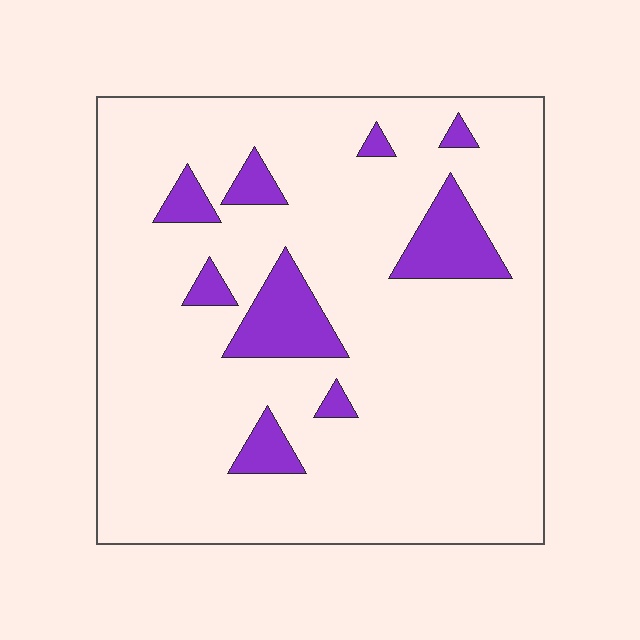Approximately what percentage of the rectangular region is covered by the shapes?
Approximately 10%.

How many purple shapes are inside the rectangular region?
9.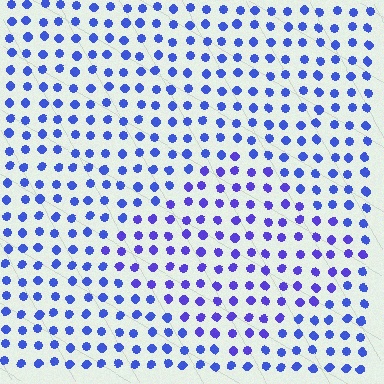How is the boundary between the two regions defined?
The boundary is defined purely by a slight shift in hue (about 21 degrees). Spacing, size, and orientation are identical on both sides.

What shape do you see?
I see a diamond.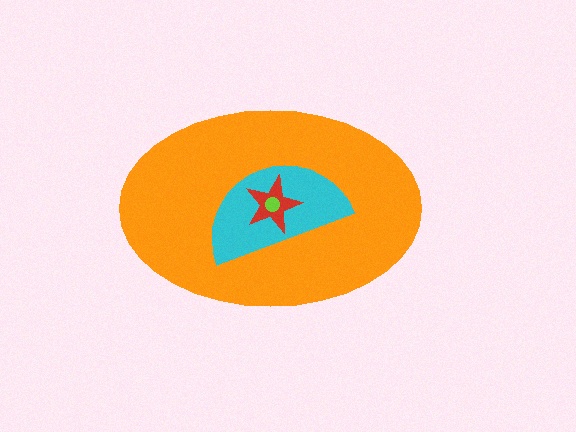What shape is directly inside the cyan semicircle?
The red star.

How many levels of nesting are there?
4.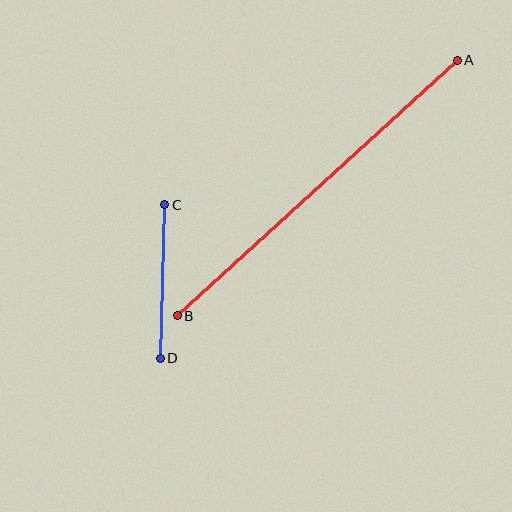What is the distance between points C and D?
The distance is approximately 154 pixels.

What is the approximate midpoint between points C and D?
The midpoint is at approximately (162, 282) pixels.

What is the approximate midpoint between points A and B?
The midpoint is at approximately (317, 188) pixels.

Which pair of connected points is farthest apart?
Points A and B are farthest apart.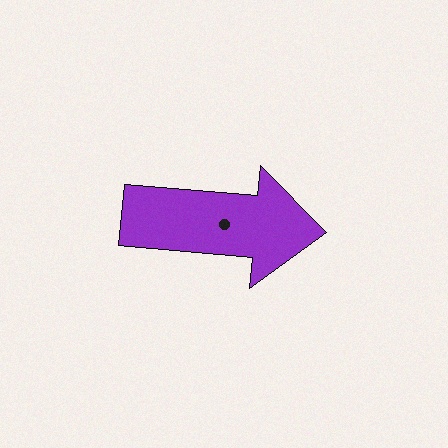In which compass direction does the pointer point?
East.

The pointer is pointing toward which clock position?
Roughly 3 o'clock.